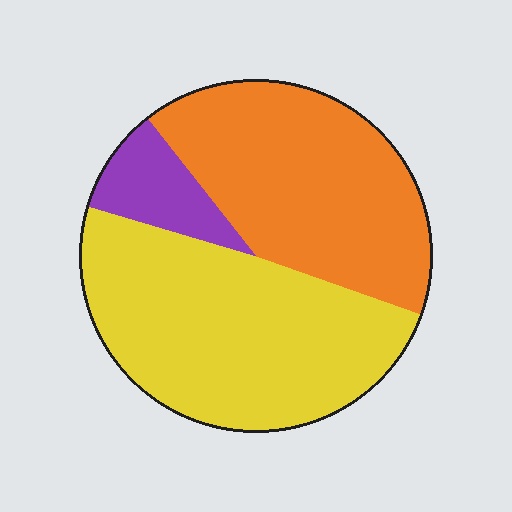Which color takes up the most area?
Yellow, at roughly 50%.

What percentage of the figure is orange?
Orange takes up about two fifths (2/5) of the figure.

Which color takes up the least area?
Purple, at roughly 10%.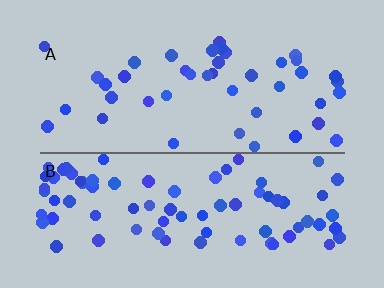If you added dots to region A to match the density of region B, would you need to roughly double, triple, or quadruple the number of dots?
Approximately double.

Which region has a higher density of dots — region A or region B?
B (the bottom).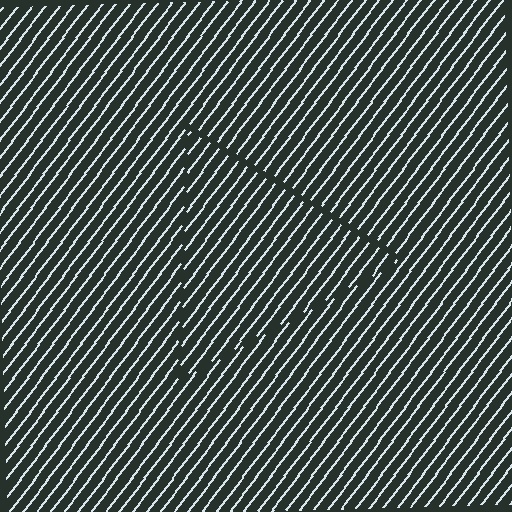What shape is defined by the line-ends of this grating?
An illusory triangle. The interior of the shape contains the same grating, shifted by half a period — the contour is defined by the phase discontinuity where line-ends from the inner and outer gratings abut.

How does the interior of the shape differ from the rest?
The interior of the shape contains the same grating, shifted by half a period — the contour is defined by the phase discontinuity where line-ends from the inner and outer gratings abut.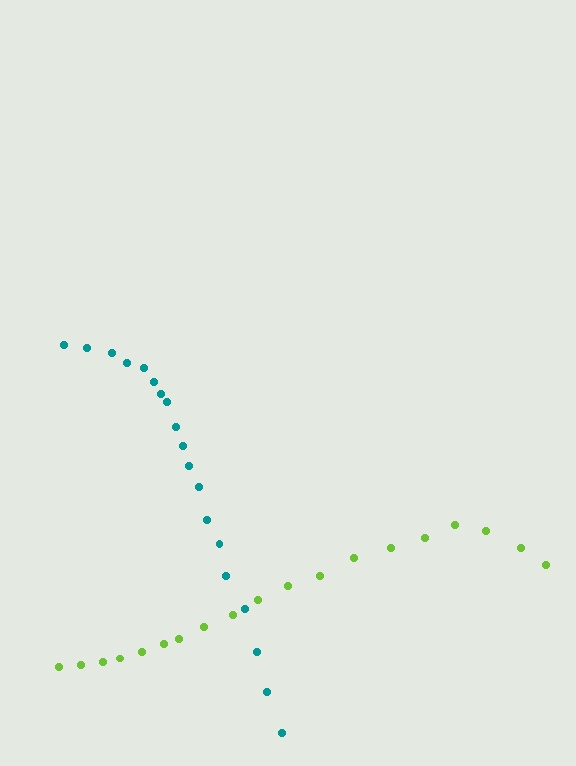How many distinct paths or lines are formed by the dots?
There are 2 distinct paths.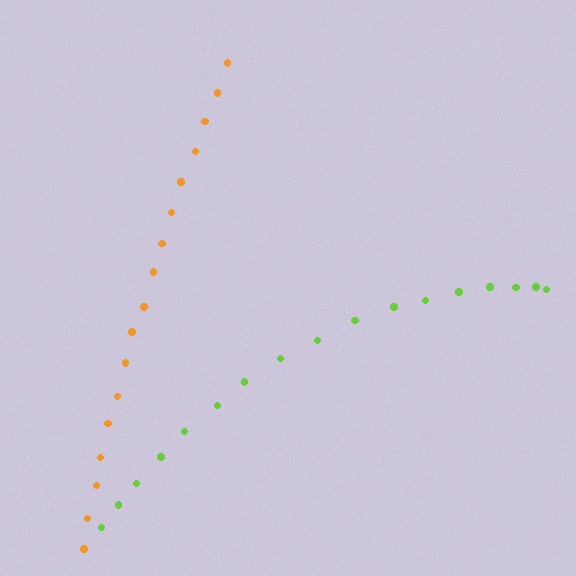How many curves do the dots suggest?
There are 2 distinct paths.